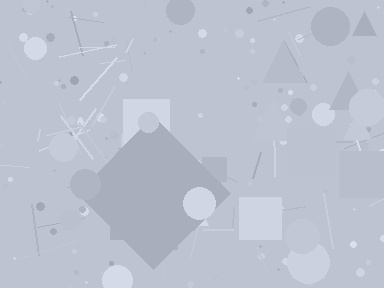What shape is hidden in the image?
A diamond is hidden in the image.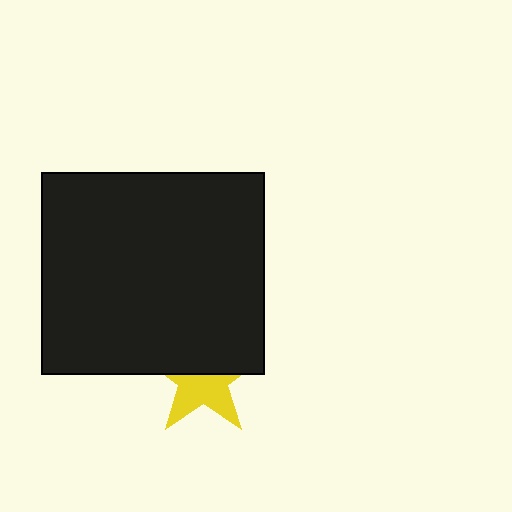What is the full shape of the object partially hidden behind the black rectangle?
The partially hidden object is a yellow star.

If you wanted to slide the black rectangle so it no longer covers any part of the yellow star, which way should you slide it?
Slide it up — that is the most direct way to separate the two shapes.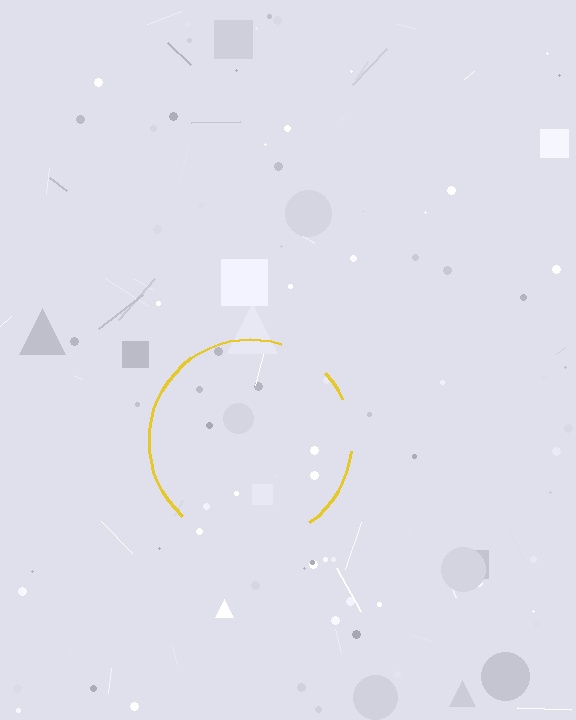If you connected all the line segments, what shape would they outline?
They would outline a circle.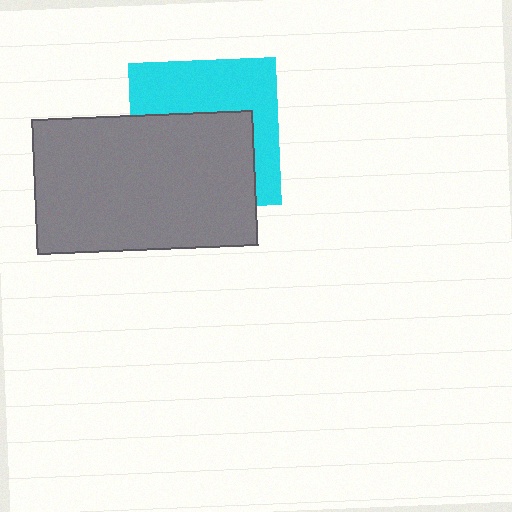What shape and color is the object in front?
The object in front is a gray rectangle.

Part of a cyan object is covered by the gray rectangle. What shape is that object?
It is a square.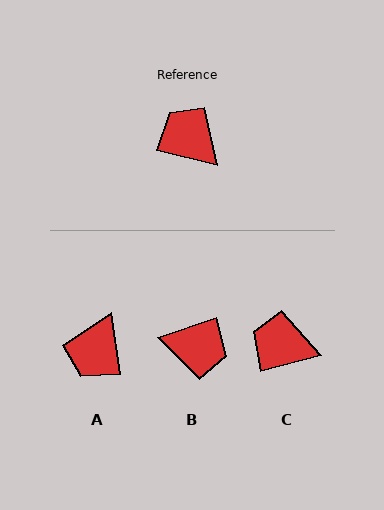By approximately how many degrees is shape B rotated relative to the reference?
Approximately 147 degrees clockwise.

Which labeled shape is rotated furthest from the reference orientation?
B, about 147 degrees away.